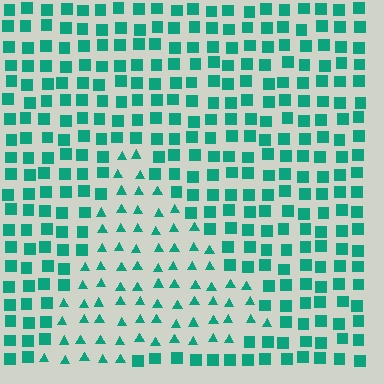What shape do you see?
I see a triangle.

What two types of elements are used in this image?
The image uses triangles inside the triangle region and squares outside it.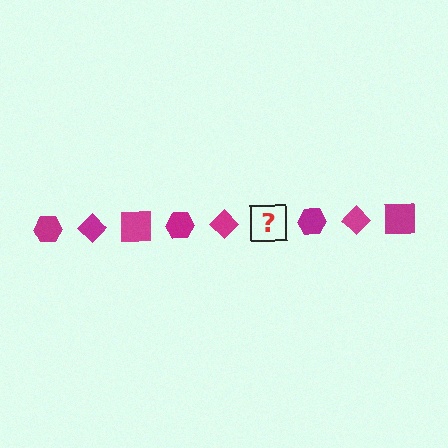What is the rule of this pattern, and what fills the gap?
The rule is that the pattern cycles through hexagon, diamond, square shapes in magenta. The gap should be filled with a magenta square.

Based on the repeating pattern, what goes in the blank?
The blank should be a magenta square.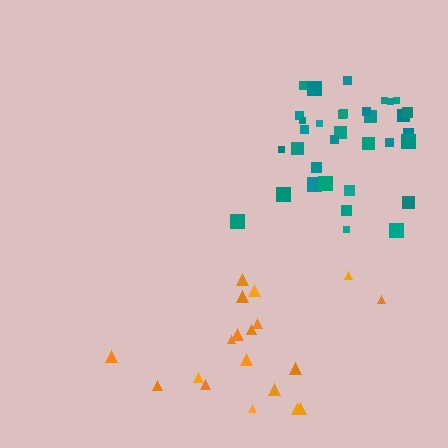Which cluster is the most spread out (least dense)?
Orange.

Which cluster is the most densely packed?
Teal.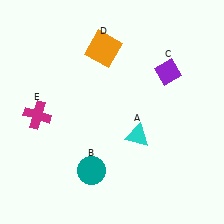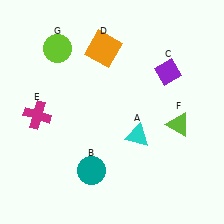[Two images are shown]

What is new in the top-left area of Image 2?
A lime circle (G) was added in the top-left area of Image 2.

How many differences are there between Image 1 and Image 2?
There are 2 differences between the two images.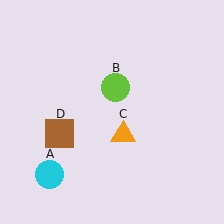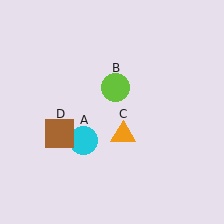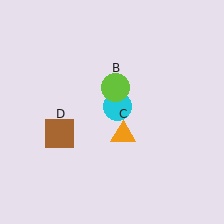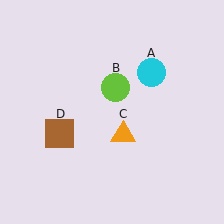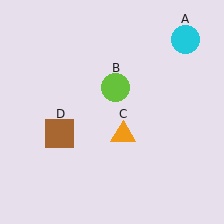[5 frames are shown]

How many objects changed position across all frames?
1 object changed position: cyan circle (object A).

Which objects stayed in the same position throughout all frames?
Lime circle (object B) and orange triangle (object C) and brown square (object D) remained stationary.